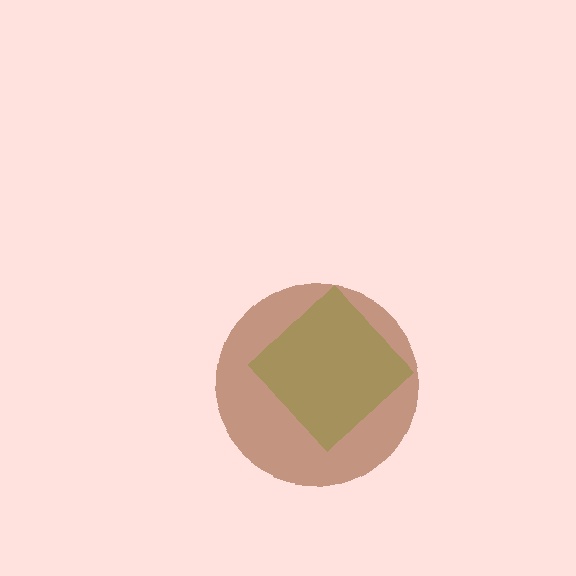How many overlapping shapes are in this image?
There are 2 overlapping shapes in the image.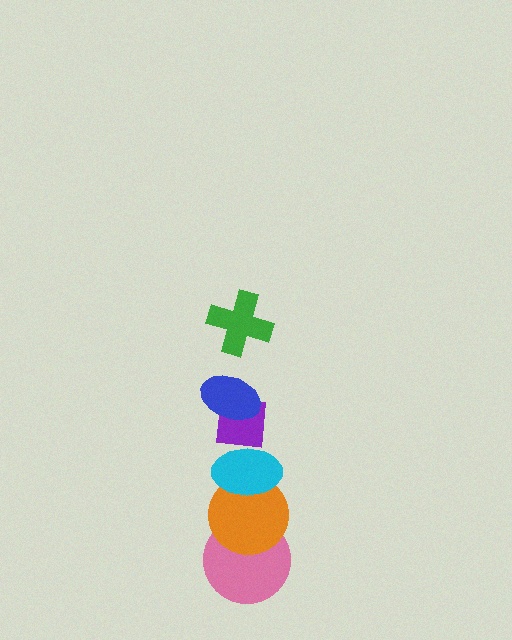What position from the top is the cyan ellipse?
The cyan ellipse is 4th from the top.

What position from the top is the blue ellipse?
The blue ellipse is 2nd from the top.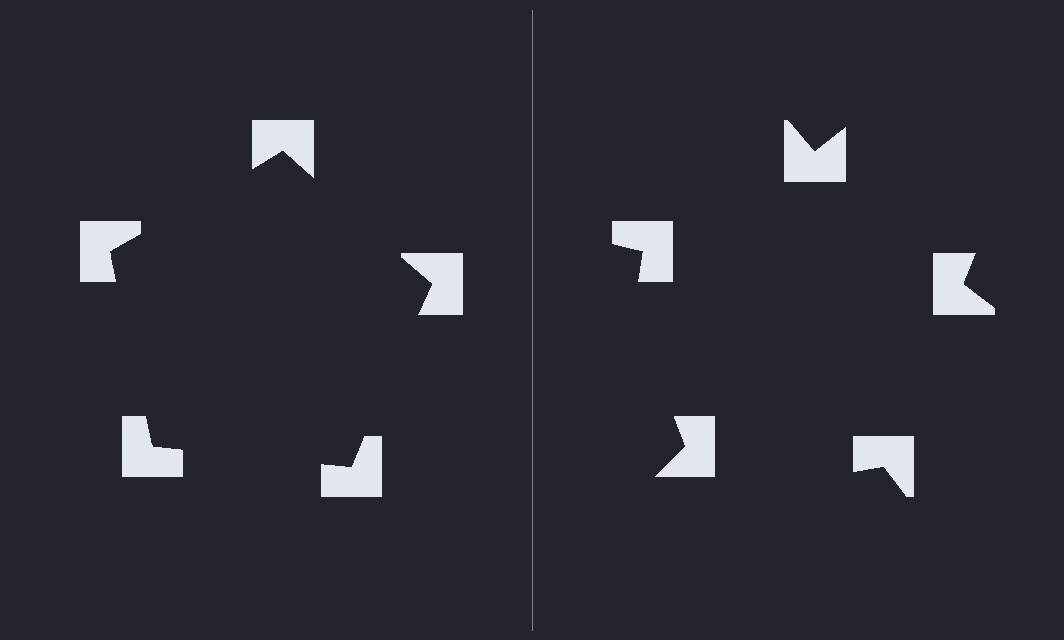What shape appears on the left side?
An illusory pentagon.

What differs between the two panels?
The notched squares are positioned identically on both sides; only the wedge orientations differ. On the left they align to a pentagon; on the right they are misaligned.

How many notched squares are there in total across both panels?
10 — 5 on each side.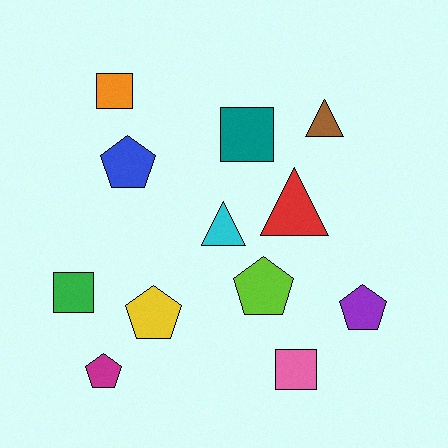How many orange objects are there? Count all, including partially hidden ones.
There is 1 orange object.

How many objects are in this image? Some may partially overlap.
There are 12 objects.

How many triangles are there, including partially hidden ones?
There are 3 triangles.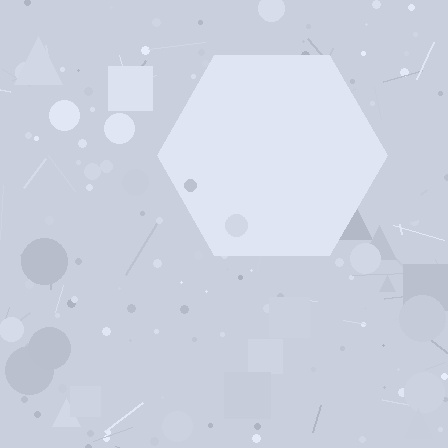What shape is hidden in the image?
A hexagon is hidden in the image.